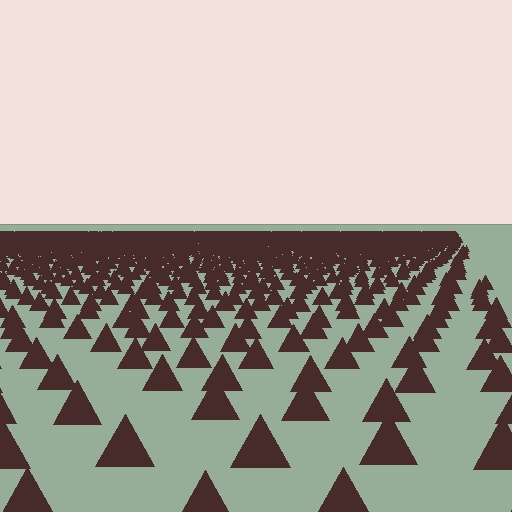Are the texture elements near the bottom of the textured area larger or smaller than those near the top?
Larger. Near the bottom, elements are closer to the viewer and appear at a bigger on-screen size.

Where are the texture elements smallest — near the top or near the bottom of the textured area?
Near the top.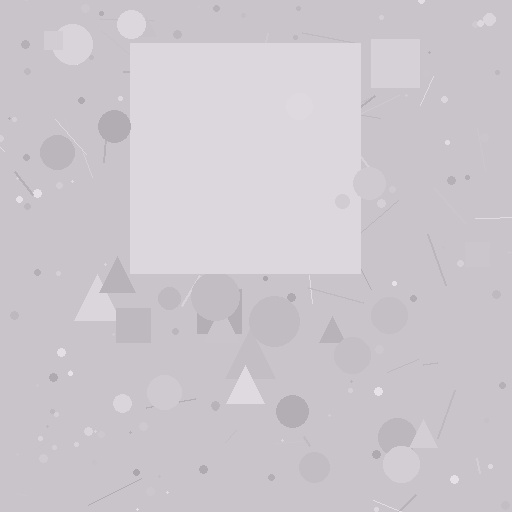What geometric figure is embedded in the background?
A square is embedded in the background.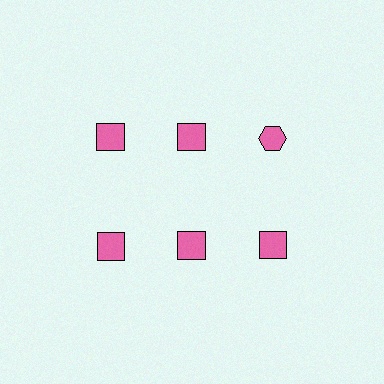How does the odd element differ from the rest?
It has a different shape: hexagon instead of square.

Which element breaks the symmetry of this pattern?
The pink hexagon in the top row, center column breaks the symmetry. All other shapes are pink squares.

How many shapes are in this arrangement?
There are 6 shapes arranged in a grid pattern.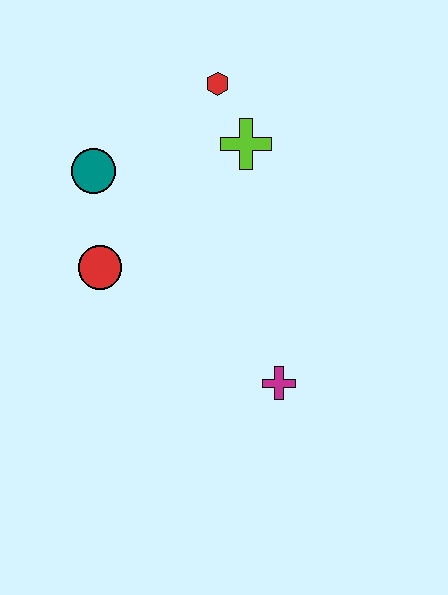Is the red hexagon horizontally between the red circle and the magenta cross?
Yes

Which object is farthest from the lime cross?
The magenta cross is farthest from the lime cross.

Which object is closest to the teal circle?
The red circle is closest to the teal circle.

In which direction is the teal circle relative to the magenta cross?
The teal circle is above the magenta cross.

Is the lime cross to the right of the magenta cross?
No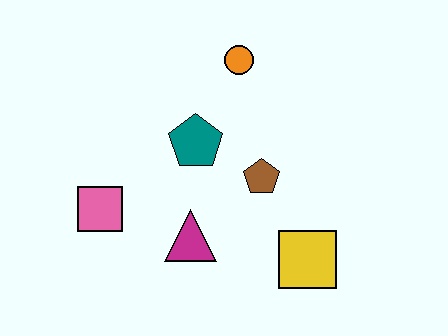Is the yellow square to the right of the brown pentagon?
Yes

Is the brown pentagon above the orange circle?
No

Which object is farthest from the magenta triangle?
The orange circle is farthest from the magenta triangle.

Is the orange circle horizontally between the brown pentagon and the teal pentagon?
Yes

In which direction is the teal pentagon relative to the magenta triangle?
The teal pentagon is above the magenta triangle.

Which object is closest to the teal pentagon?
The brown pentagon is closest to the teal pentagon.